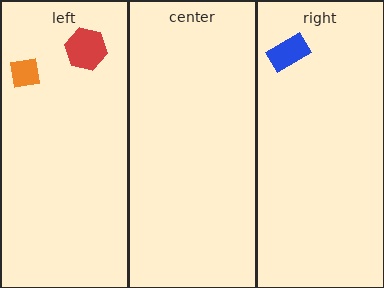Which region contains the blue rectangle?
The right region.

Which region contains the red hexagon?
The left region.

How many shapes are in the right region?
1.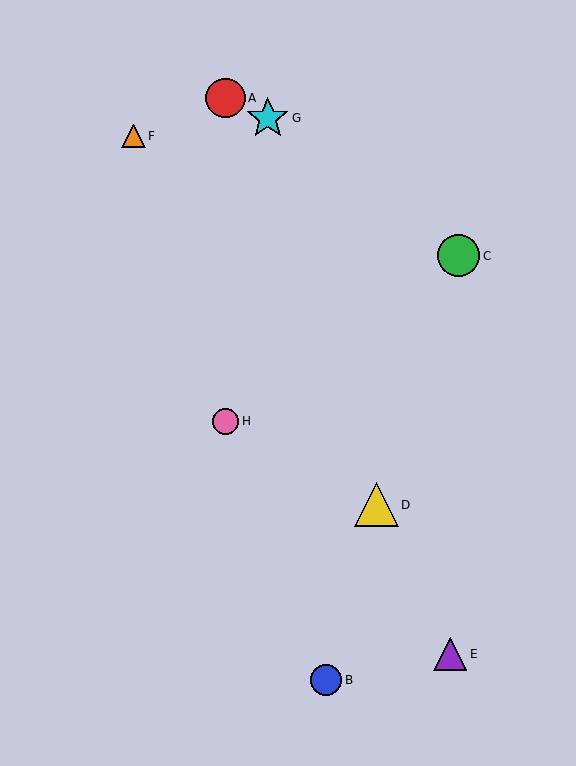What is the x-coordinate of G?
Object G is at x≈268.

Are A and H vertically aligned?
Yes, both are at x≈226.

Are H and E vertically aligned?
No, H is at x≈226 and E is at x≈450.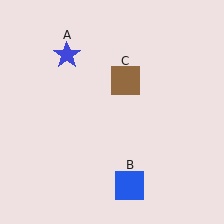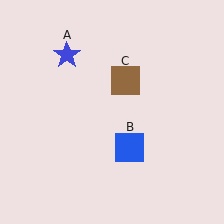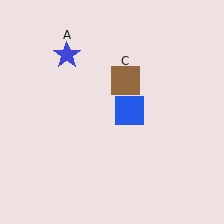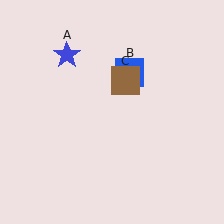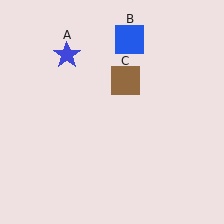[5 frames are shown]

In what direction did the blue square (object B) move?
The blue square (object B) moved up.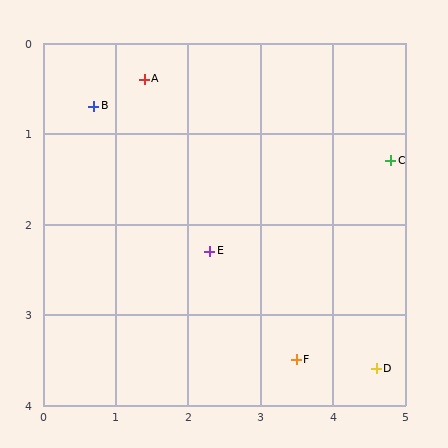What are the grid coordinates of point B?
Point B is at approximately (0.7, 0.7).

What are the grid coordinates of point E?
Point E is at approximately (2.3, 2.3).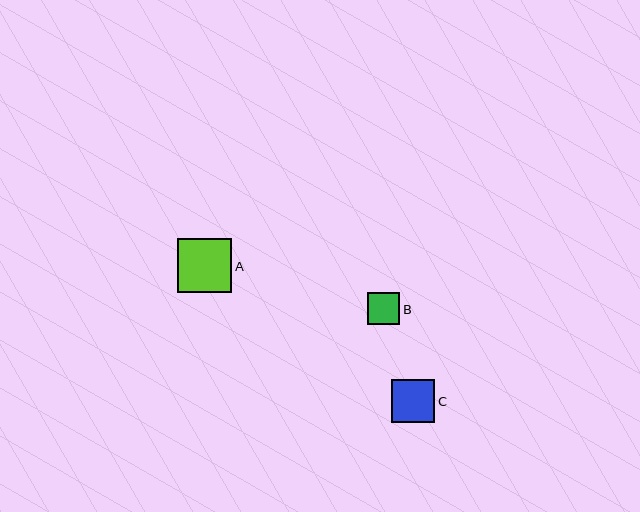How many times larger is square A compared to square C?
Square A is approximately 1.2 times the size of square C.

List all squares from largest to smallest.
From largest to smallest: A, C, B.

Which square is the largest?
Square A is the largest with a size of approximately 54 pixels.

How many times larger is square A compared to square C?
Square A is approximately 1.2 times the size of square C.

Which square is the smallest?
Square B is the smallest with a size of approximately 32 pixels.